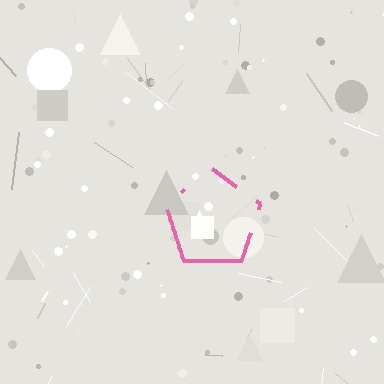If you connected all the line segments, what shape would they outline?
They would outline a pentagon.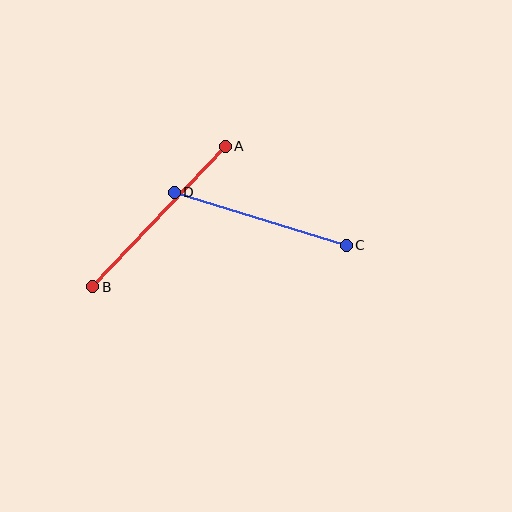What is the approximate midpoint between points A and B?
The midpoint is at approximately (159, 217) pixels.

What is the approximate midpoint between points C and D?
The midpoint is at approximately (260, 219) pixels.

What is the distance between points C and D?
The distance is approximately 180 pixels.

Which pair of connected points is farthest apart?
Points A and B are farthest apart.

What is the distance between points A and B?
The distance is approximately 193 pixels.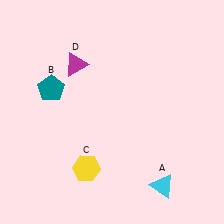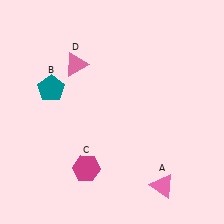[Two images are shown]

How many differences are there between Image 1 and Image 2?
There are 3 differences between the two images.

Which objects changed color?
A changed from cyan to pink. C changed from yellow to magenta. D changed from magenta to pink.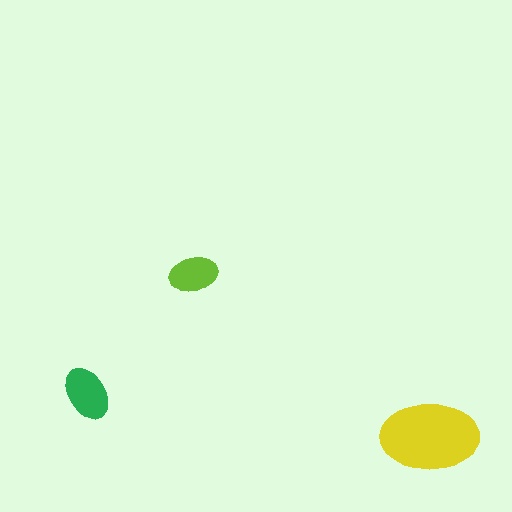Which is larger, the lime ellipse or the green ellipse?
The green one.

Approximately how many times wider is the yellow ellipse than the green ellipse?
About 2 times wider.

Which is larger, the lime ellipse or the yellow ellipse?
The yellow one.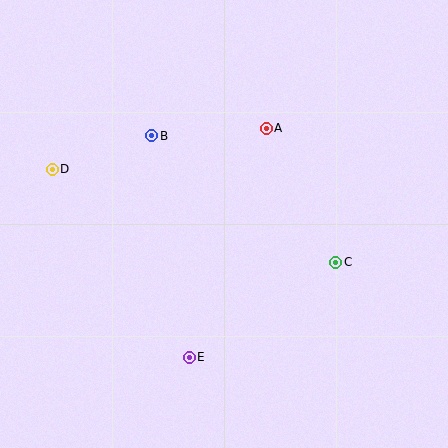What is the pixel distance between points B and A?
The distance between B and A is 115 pixels.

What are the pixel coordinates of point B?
Point B is at (152, 136).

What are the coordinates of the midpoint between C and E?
The midpoint between C and E is at (263, 310).